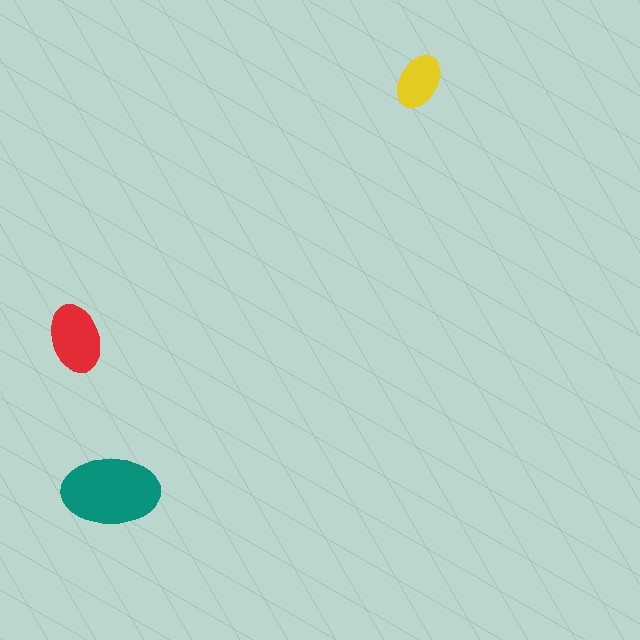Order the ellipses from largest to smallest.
the teal one, the red one, the yellow one.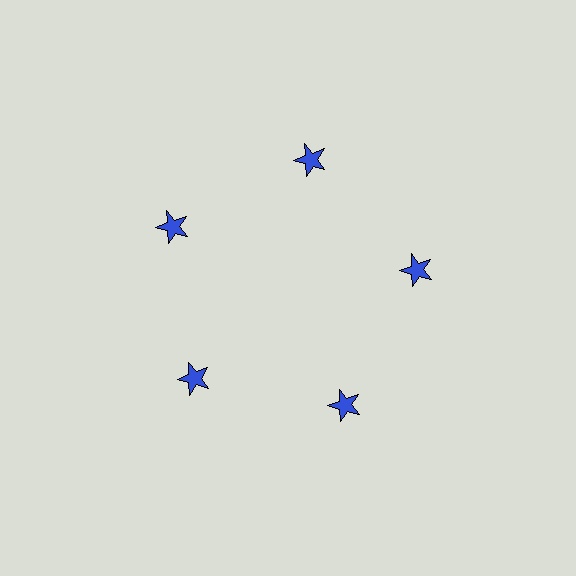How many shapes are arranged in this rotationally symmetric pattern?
There are 5 shapes, arranged in 5 groups of 1.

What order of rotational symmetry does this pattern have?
This pattern has 5-fold rotational symmetry.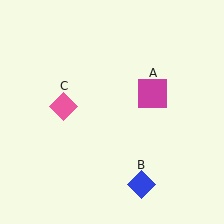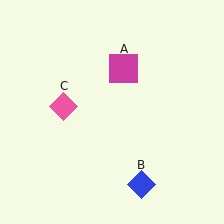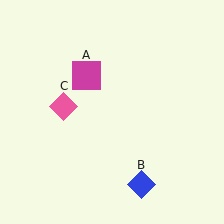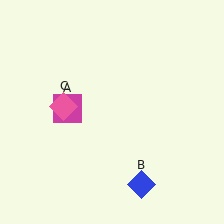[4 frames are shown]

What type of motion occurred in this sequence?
The magenta square (object A) rotated counterclockwise around the center of the scene.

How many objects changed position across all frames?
1 object changed position: magenta square (object A).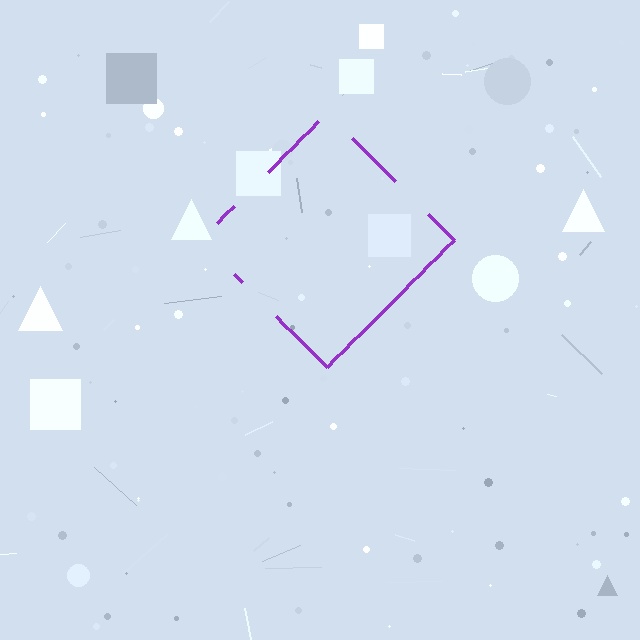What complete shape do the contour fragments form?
The contour fragments form a diamond.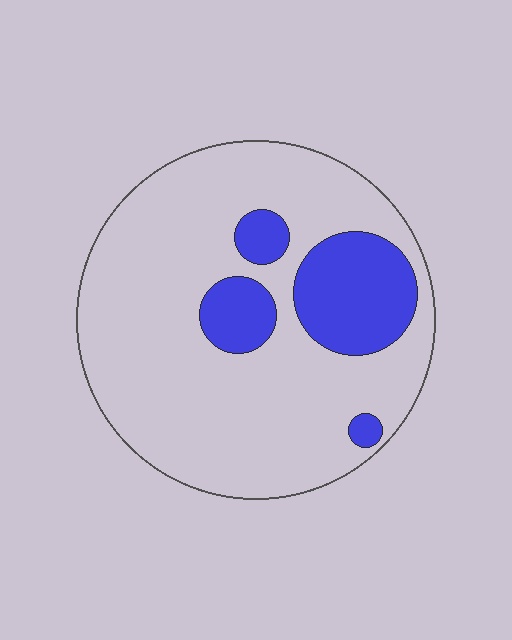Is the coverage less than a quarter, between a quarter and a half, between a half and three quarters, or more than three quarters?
Less than a quarter.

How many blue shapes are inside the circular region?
4.